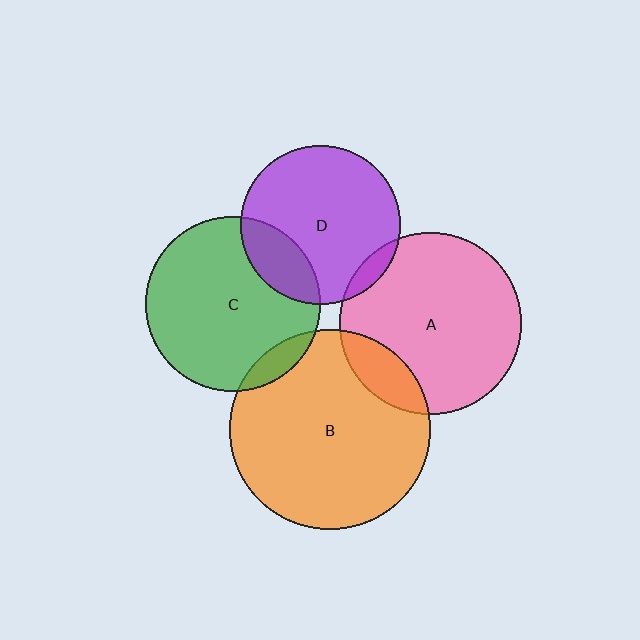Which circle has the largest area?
Circle B (orange).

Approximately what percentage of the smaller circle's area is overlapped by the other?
Approximately 15%.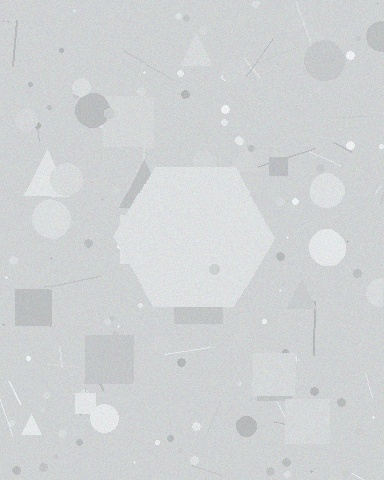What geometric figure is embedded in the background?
A hexagon is embedded in the background.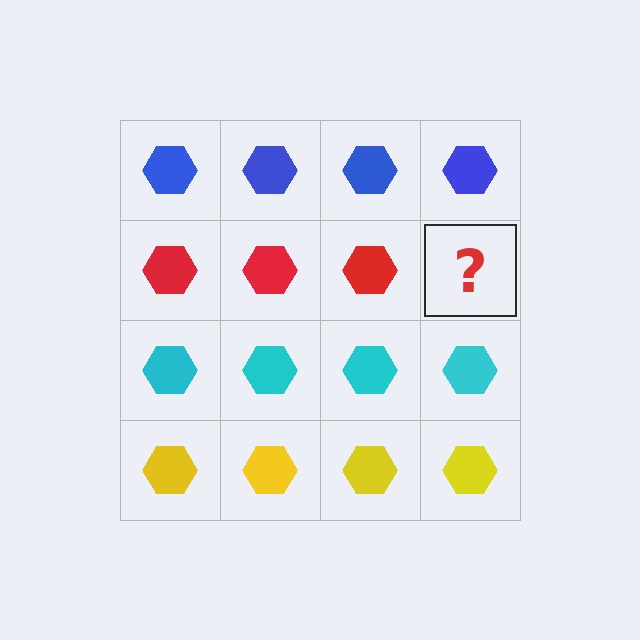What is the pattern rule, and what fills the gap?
The rule is that each row has a consistent color. The gap should be filled with a red hexagon.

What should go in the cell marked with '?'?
The missing cell should contain a red hexagon.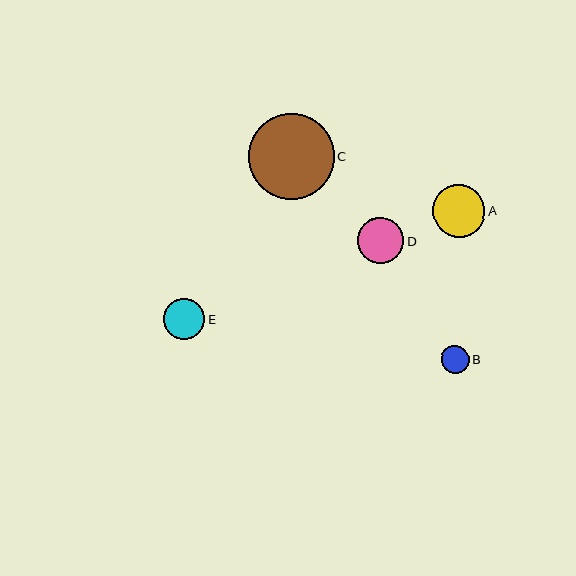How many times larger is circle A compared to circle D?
Circle A is approximately 1.2 times the size of circle D.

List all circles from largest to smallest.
From largest to smallest: C, A, D, E, B.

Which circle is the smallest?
Circle B is the smallest with a size of approximately 28 pixels.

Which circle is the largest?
Circle C is the largest with a size of approximately 86 pixels.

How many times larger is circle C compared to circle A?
Circle C is approximately 1.6 times the size of circle A.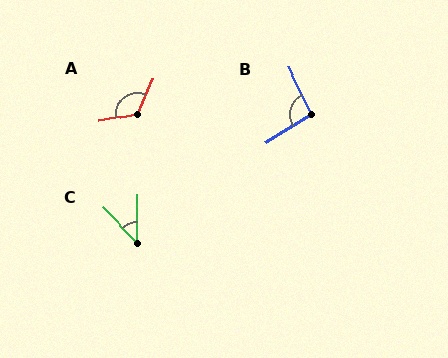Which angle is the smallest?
C, at approximately 45 degrees.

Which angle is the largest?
A, at approximately 124 degrees.